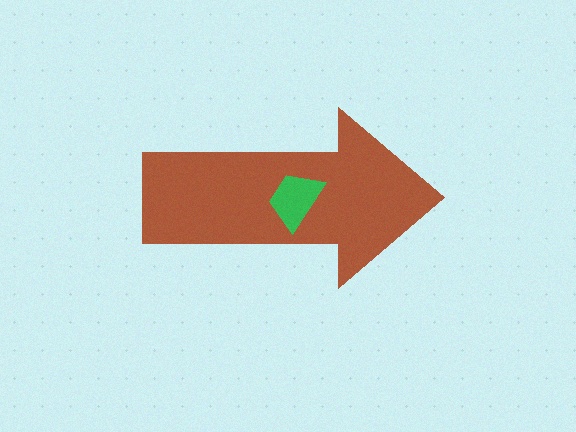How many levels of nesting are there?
2.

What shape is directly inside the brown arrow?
The green trapezoid.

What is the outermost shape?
The brown arrow.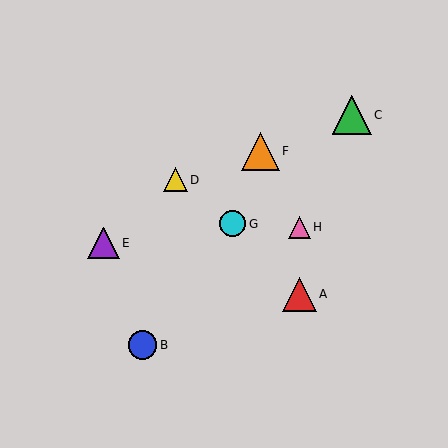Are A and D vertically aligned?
No, A is at x≈299 and D is at x≈176.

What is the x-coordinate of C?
Object C is at x≈352.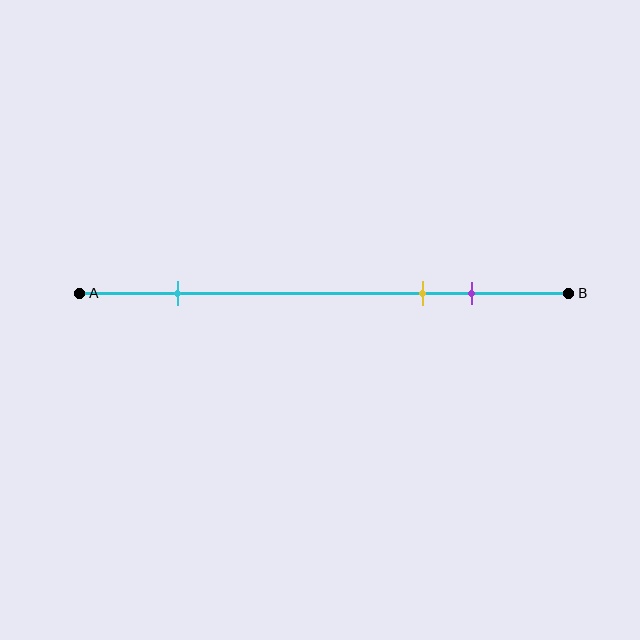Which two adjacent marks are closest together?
The yellow and purple marks are the closest adjacent pair.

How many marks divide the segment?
There are 3 marks dividing the segment.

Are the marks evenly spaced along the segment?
No, the marks are not evenly spaced.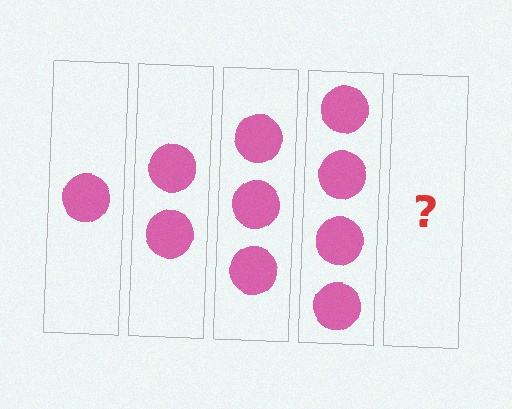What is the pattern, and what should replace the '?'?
The pattern is that each step adds one more circle. The '?' should be 5 circles.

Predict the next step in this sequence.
The next step is 5 circles.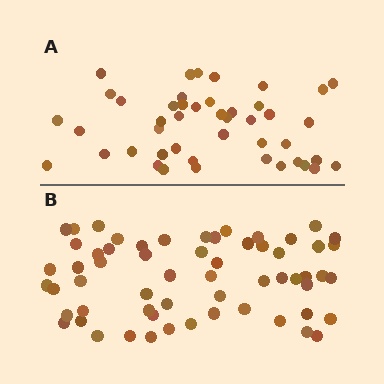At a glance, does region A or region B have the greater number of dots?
Region B (the bottom region) has more dots.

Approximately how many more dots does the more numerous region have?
Region B has approximately 15 more dots than region A.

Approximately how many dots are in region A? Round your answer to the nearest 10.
About 40 dots. (The exact count is 45, which rounds to 40.)